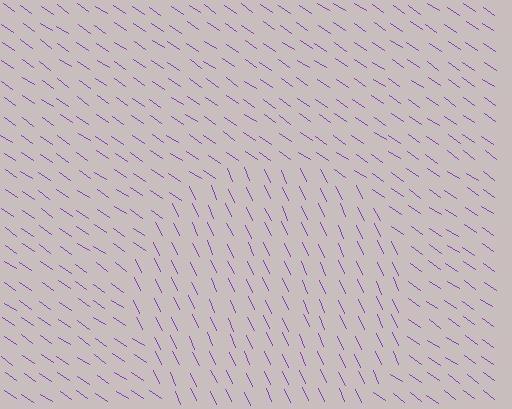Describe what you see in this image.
The image is filled with small purple line segments. A circle region in the image has lines oriented differently from the surrounding lines, creating a visible texture boundary.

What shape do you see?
I see a circle.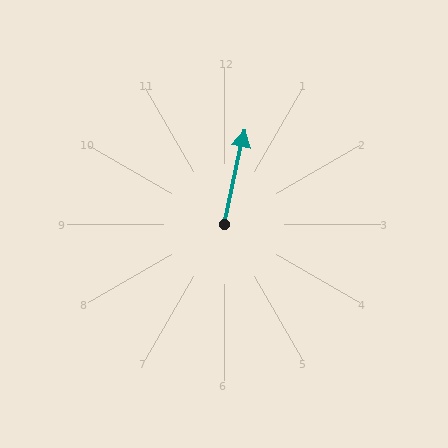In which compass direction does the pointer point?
North.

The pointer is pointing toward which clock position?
Roughly 12 o'clock.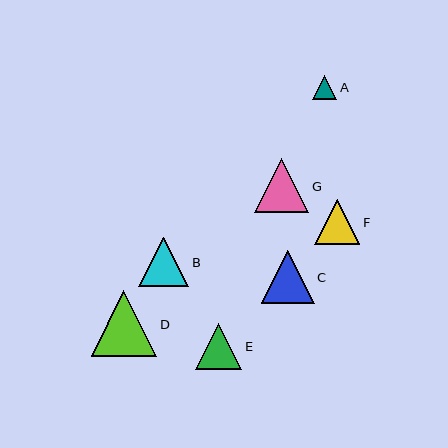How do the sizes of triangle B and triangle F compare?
Triangle B and triangle F are approximately the same size.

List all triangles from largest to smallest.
From largest to smallest: D, G, C, B, E, F, A.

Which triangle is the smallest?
Triangle A is the smallest with a size of approximately 24 pixels.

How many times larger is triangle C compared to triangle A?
Triangle C is approximately 2.2 times the size of triangle A.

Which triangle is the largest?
Triangle D is the largest with a size of approximately 65 pixels.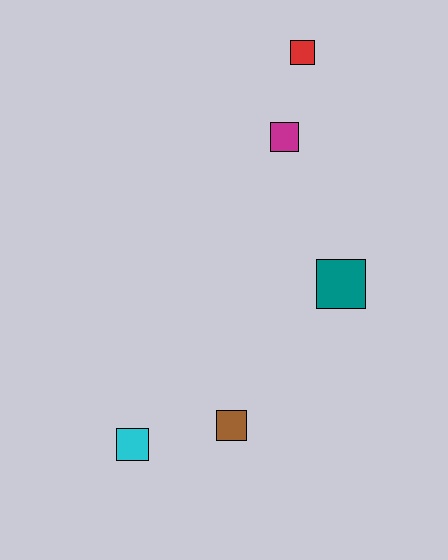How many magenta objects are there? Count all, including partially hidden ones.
There is 1 magenta object.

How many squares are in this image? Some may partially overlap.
There are 5 squares.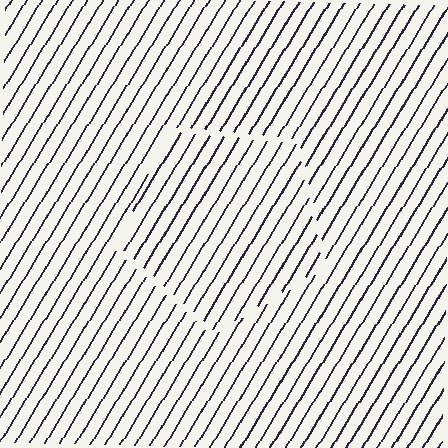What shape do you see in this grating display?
An illusory pentagon. The interior of the shape contains the same grating, shifted by half a period — the contour is defined by the phase discontinuity where line-ends from the inner and outer gratings abut.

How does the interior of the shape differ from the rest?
The interior of the shape contains the same grating, shifted by half a period — the contour is defined by the phase discontinuity where line-ends from the inner and outer gratings abut.